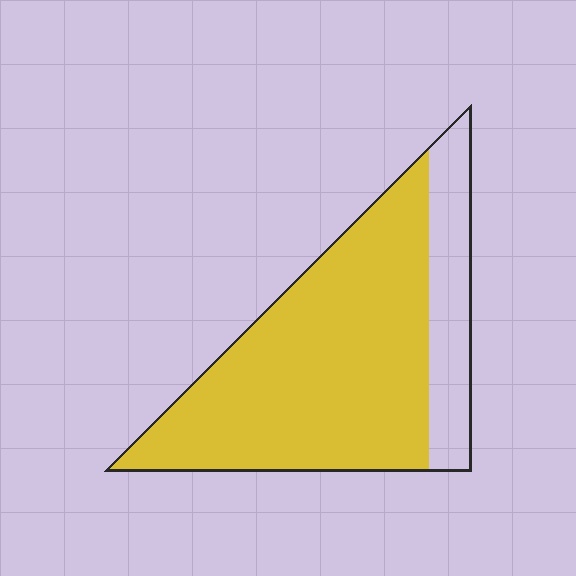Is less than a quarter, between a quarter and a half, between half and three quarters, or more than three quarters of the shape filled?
More than three quarters.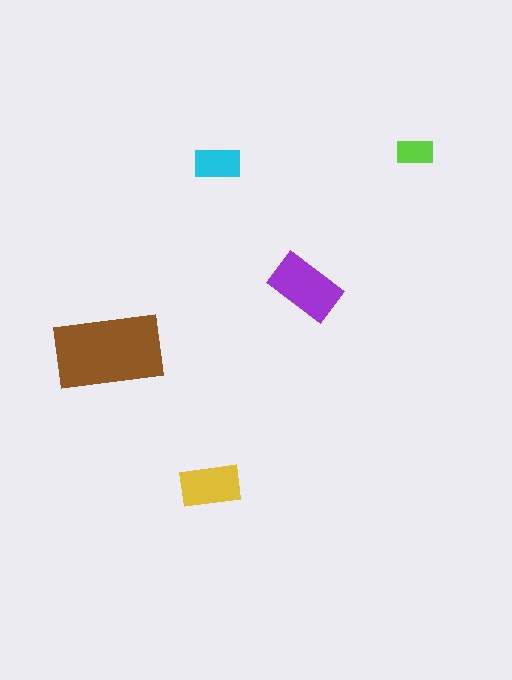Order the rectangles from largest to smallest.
the brown one, the purple one, the yellow one, the cyan one, the lime one.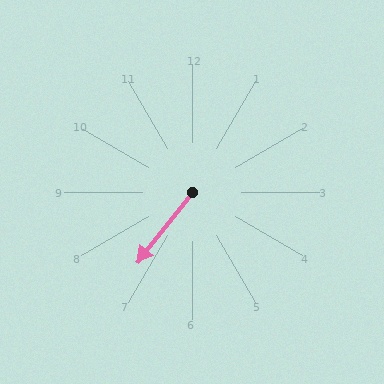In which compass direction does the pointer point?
Southwest.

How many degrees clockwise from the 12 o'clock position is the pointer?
Approximately 218 degrees.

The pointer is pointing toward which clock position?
Roughly 7 o'clock.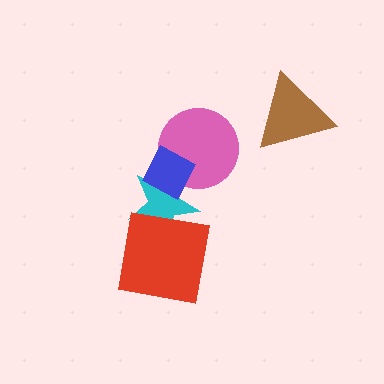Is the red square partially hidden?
No, no other shape covers it.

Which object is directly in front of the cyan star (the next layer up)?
The pink circle is directly in front of the cyan star.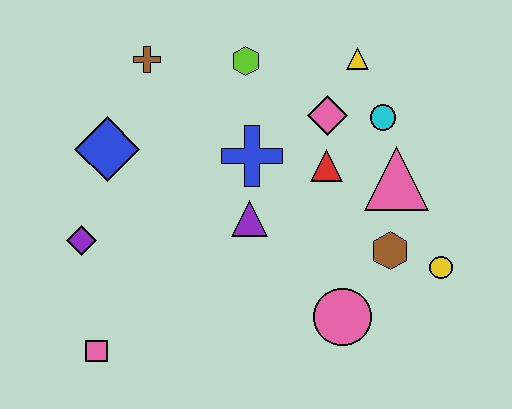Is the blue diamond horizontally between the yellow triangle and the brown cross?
No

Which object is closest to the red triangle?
The pink diamond is closest to the red triangle.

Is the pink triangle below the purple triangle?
No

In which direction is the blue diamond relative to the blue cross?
The blue diamond is to the left of the blue cross.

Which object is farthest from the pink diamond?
The pink square is farthest from the pink diamond.